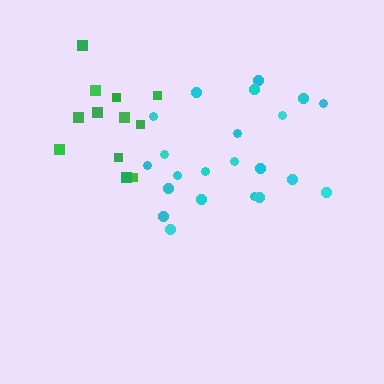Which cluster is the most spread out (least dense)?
Cyan.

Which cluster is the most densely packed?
Green.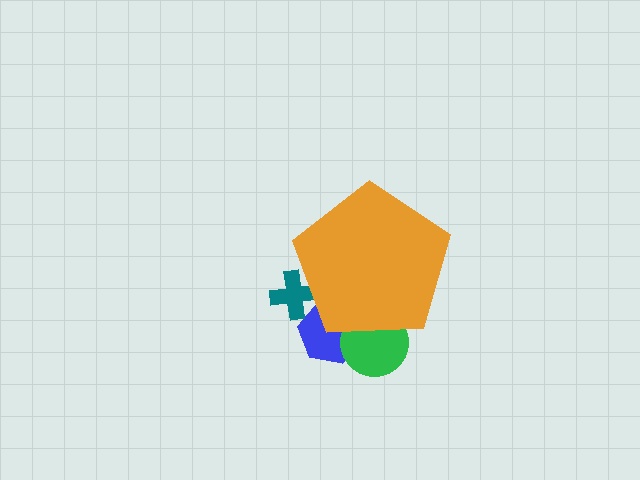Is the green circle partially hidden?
Yes, the green circle is partially hidden behind the orange pentagon.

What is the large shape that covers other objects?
An orange pentagon.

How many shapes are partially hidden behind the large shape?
3 shapes are partially hidden.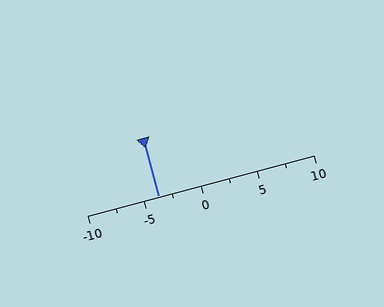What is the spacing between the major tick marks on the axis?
The major ticks are spaced 5 apart.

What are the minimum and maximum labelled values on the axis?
The axis runs from -10 to 10.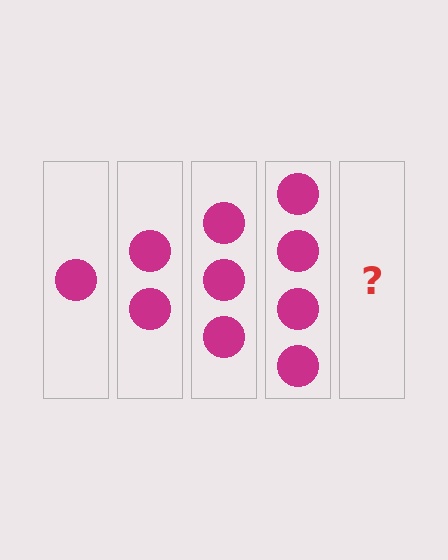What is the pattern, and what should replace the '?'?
The pattern is that each step adds one more circle. The '?' should be 5 circles.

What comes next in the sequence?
The next element should be 5 circles.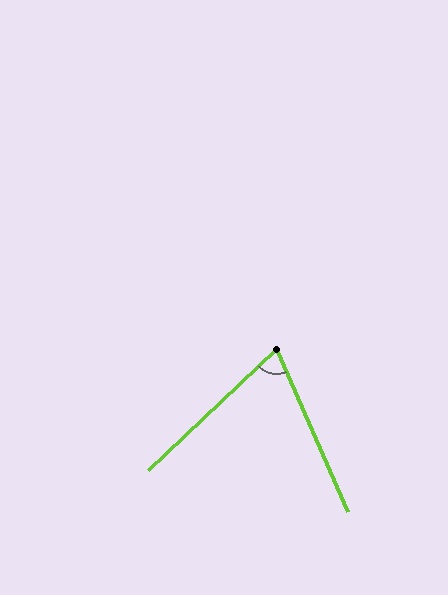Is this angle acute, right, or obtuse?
It is acute.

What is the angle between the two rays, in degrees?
Approximately 70 degrees.